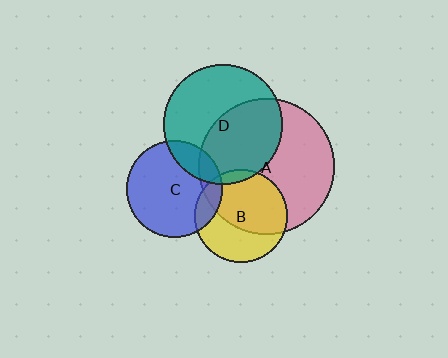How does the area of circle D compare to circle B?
Approximately 1.7 times.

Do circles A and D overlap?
Yes.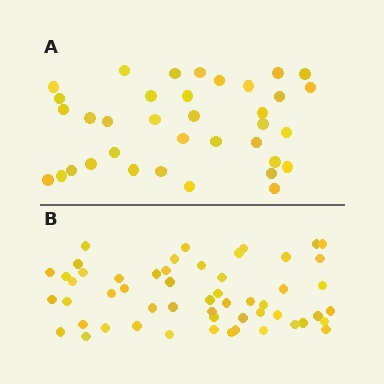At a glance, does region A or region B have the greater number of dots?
Region B (the bottom region) has more dots.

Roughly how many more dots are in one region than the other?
Region B has approximately 20 more dots than region A.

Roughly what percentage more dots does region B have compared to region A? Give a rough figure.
About 50% more.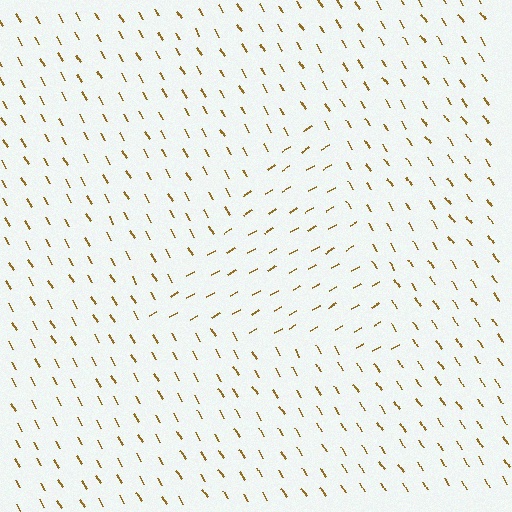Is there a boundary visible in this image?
Yes, there is a texture boundary formed by a change in line orientation.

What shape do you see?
I see a triangle.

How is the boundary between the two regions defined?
The boundary is defined purely by a change in line orientation (approximately 90 degrees difference). All lines are the same color and thickness.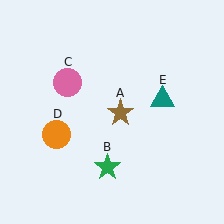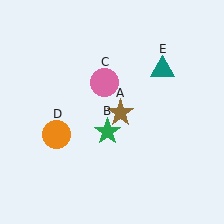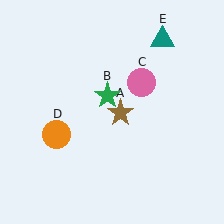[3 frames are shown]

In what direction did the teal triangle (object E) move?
The teal triangle (object E) moved up.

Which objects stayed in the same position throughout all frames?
Brown star (object A) and orange circle (object D) remained stationary.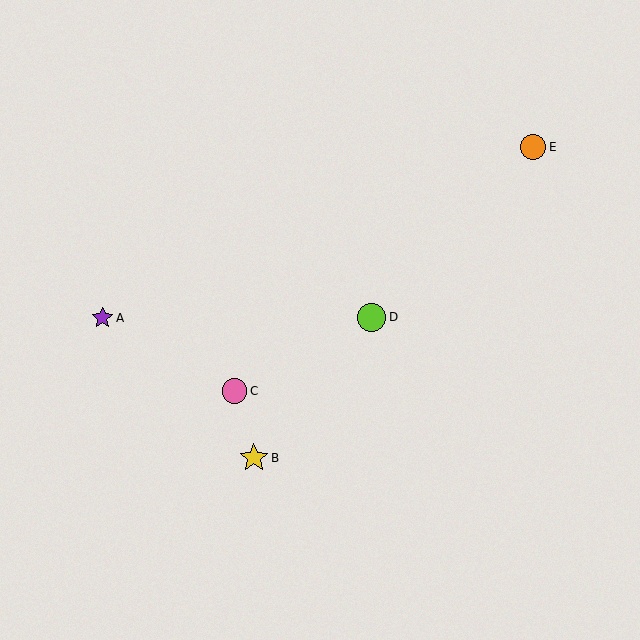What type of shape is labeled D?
Shape D is a lime circle.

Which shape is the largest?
The yellow star (labeled B) is the largest.